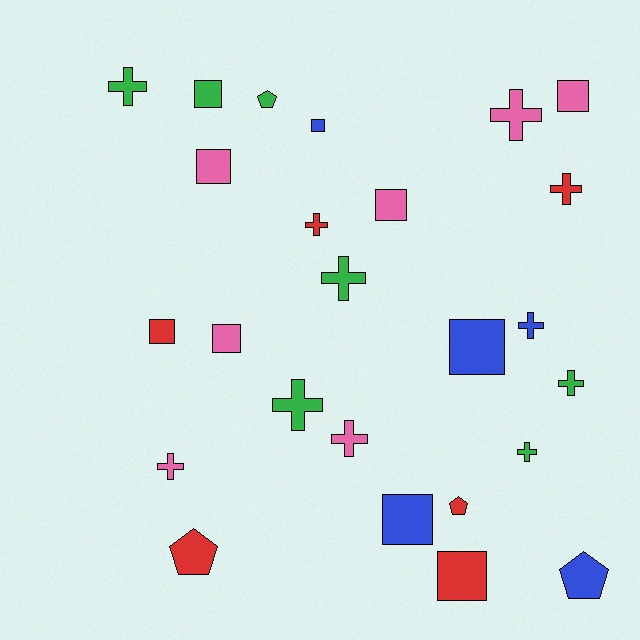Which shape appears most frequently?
Cross, with 11 objects.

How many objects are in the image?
There are 25 objects.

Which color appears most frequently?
Green, with 7 objects.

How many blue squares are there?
There are 3 blue squares.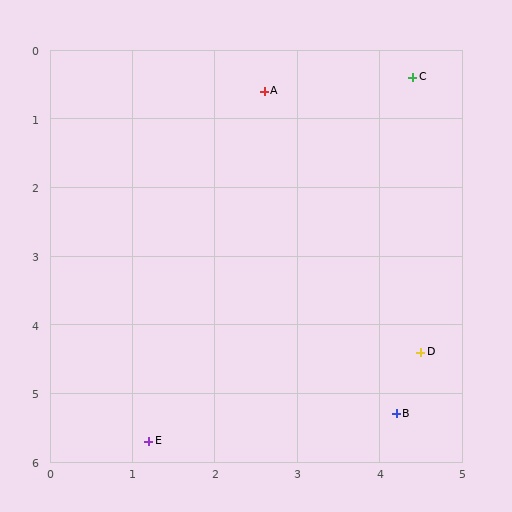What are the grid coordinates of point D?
Point D is at approximately (4.5, 4.4).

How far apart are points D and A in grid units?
Points D and A are about 4.2 grid units apart.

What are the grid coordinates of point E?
Point E is at approximately (1.2, 5.7).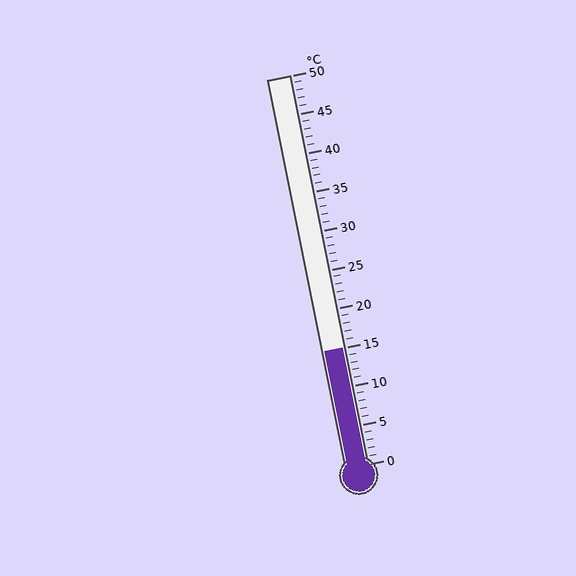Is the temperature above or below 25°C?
The temperature is below 25°C.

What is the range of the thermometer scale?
The thermometer scale ranges from 0°C to 50°C.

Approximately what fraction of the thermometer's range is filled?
The thermometer is filled to approximately 30% of its range.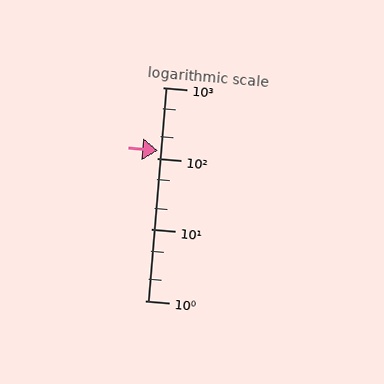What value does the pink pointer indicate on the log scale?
The pointer indicates approximately 130.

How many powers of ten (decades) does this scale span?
The scale spans 3 decades, from 1 to 1000.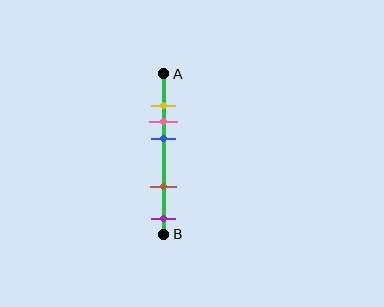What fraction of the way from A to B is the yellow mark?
The yellow mark is approximately 20% (0.2) of the way from A to B.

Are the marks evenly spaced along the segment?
No, the marks are not evenly spaced.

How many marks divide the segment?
There are 5 marks dividing the segment.